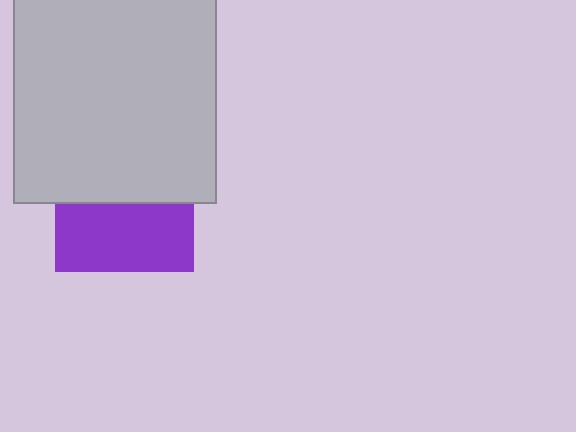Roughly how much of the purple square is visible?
About half of it is visible (roughly 49%).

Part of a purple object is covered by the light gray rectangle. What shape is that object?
It is a square.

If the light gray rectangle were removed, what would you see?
You would see the complete purple square.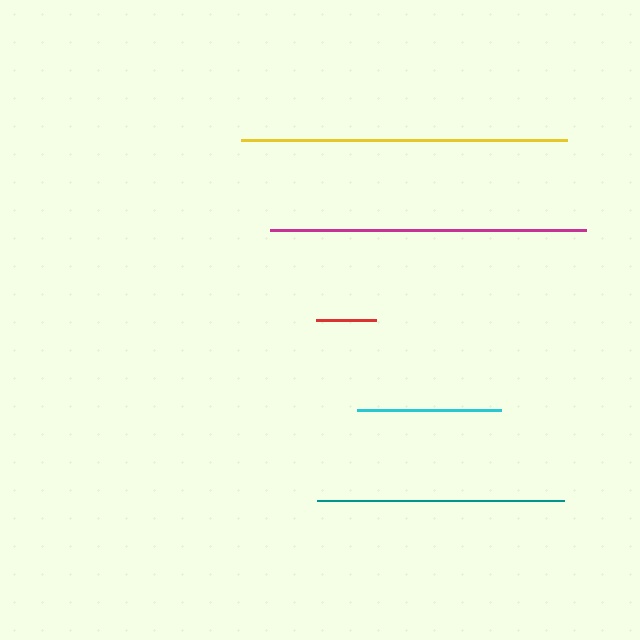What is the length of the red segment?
The red segment is approximately 61 pixels long.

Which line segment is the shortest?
The red line is the shortest at approximately 61 pixels.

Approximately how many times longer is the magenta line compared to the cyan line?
The magenta line is approximately 2.2 times the length of the cyan line.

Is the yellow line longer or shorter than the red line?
The yellow line is longer than the red line.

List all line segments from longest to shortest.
From longest to shortest: yellow, magenta, teal, cyan, red.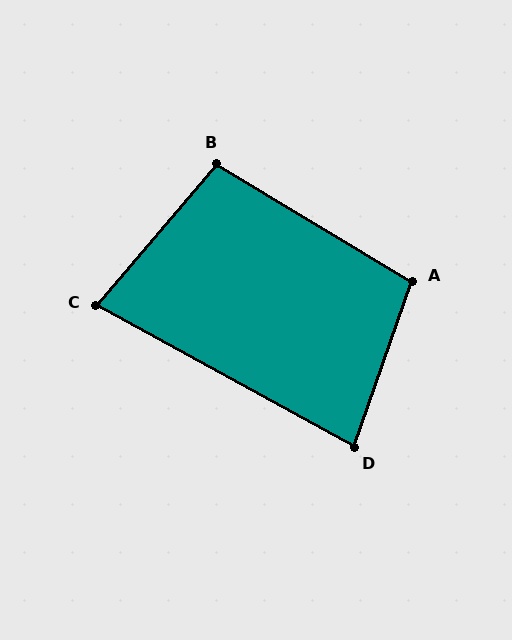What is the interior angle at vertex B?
Approximately 100 degrees (obtuse).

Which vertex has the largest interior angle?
A, at approximately 102 degrees.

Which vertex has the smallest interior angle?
C, at approximately 78 degrees.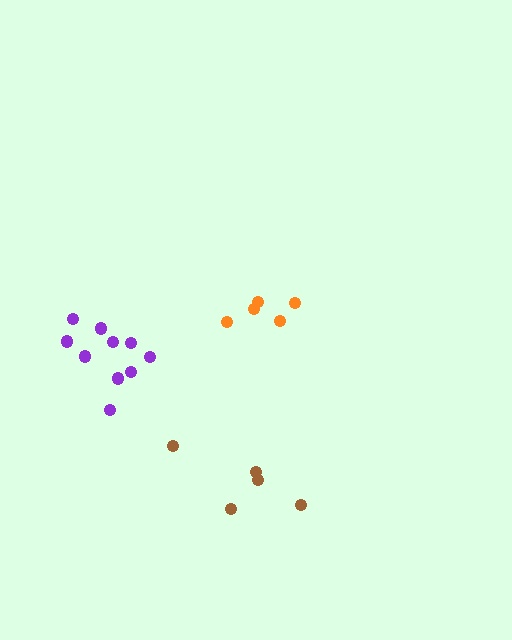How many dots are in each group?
Group 1: 10 dots, Group 2: 5 dots, Group 3: 5 dots (20 total).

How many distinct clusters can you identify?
There are 3 distinct clusters.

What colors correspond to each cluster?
The clusters are colored: purple, orange, brown.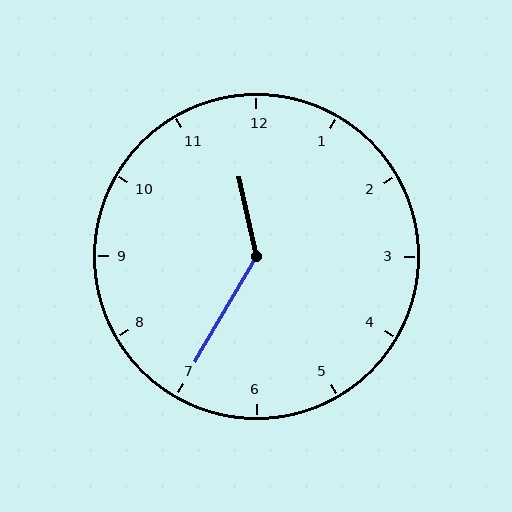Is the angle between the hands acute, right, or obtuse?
It is obtuse.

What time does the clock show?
11:35.